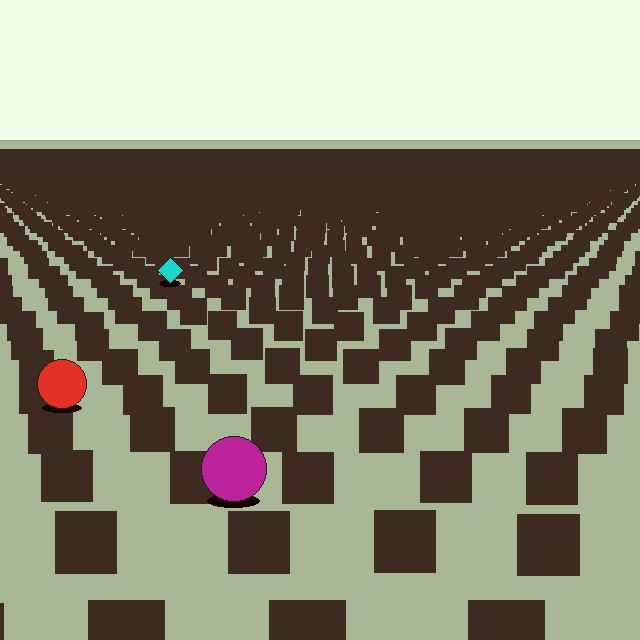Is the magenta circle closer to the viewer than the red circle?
Yes. The magenta circle is closer — you can tell from the texture gradient: the ground texture is coarser near it.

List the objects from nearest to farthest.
From nearest to farthest: the magenta circle, the red circle, the cyan diamond.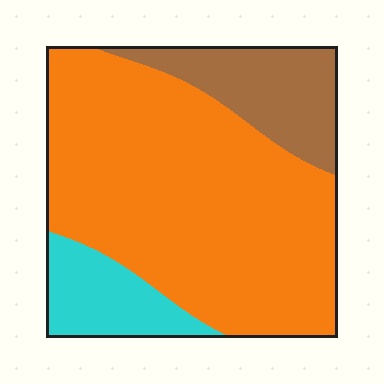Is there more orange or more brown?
Orange.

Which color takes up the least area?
Cyan, at roughly 15%.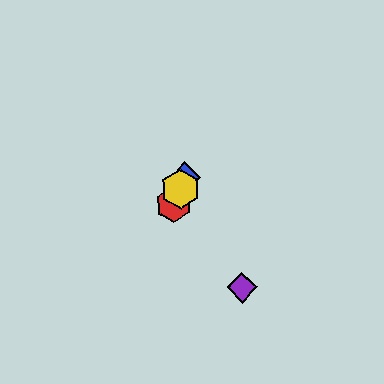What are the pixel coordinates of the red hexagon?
The red hexagon is at (173, 205).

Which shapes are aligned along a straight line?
The red hexagon, the blue diamond, the green hexagon, the yellow hexagon are aligned along a straight line.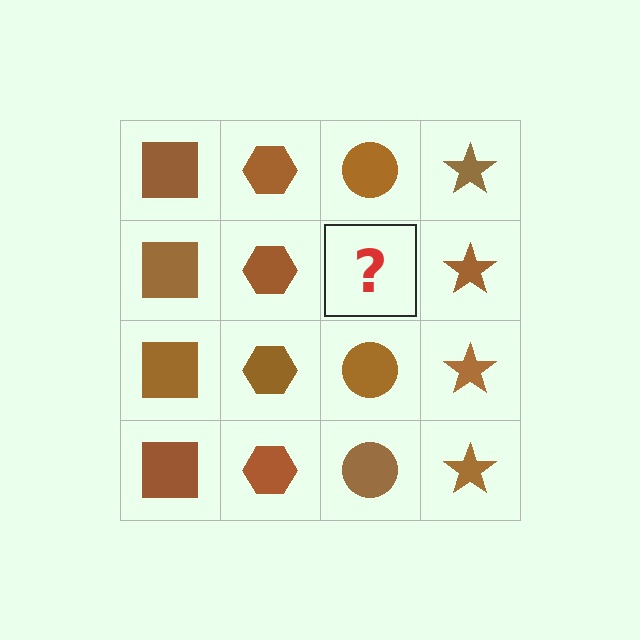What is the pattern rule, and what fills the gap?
The rule is that each column has a consistent shape. The gap should be filled with a brown circle.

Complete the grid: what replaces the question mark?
The question mark should be replaced with a brown circle.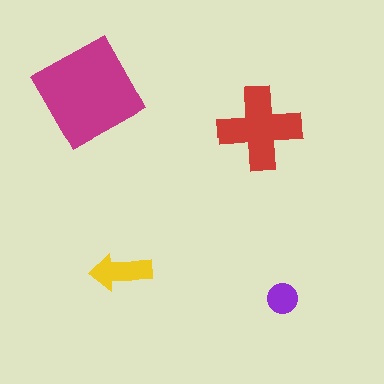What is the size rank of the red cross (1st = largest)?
2nd.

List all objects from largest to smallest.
The magenta diamond, the red cross, the yellow arrow, the purple circle.